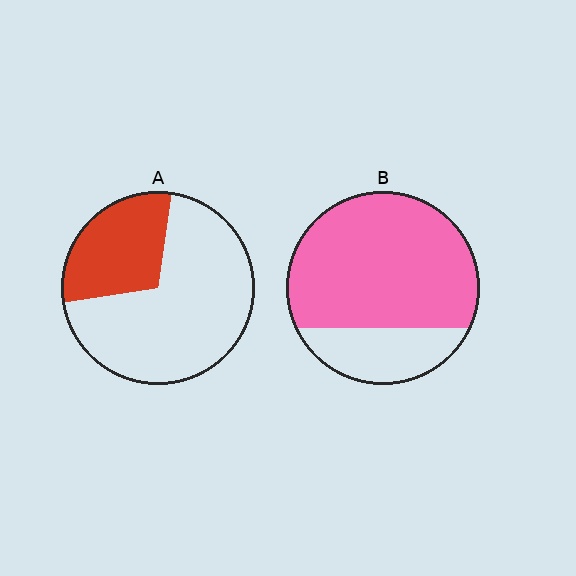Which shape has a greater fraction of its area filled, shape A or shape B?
Shape B.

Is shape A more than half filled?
No.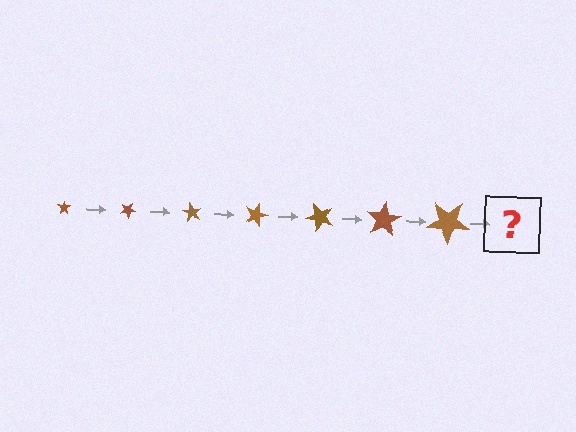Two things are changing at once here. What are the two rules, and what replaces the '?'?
The two rules are that the star grows larger each step and it rotates 30 degrees each step. The '?' should be a star, larger than the previous one and rotated 210 degrees from the start.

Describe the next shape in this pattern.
It should be a star, larger than the previous one and rotated 210 degrees from the start.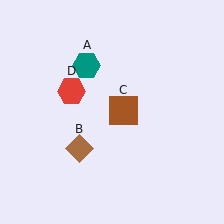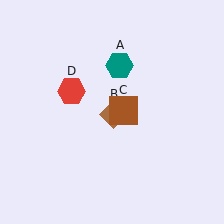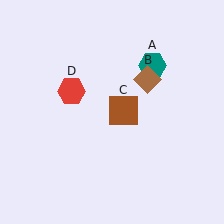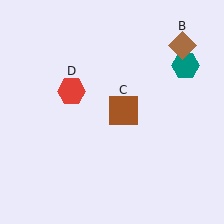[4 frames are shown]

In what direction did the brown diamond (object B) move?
The brown diamond (object B) moved up and to the right.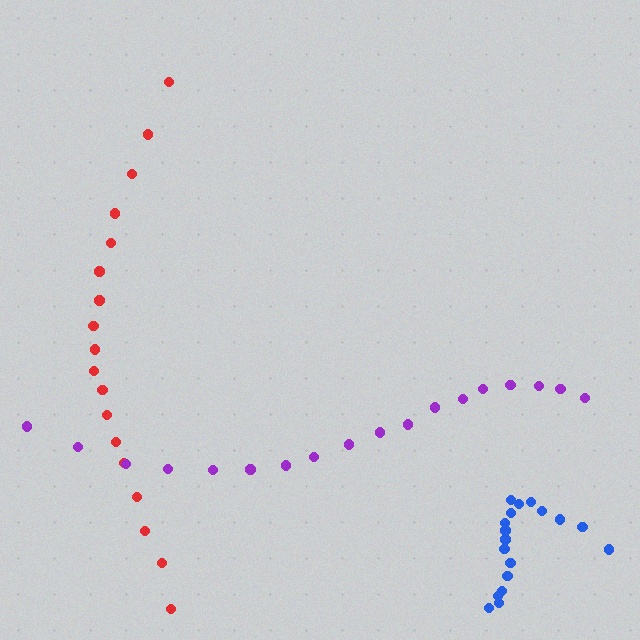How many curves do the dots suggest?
There are 3 distinct paths.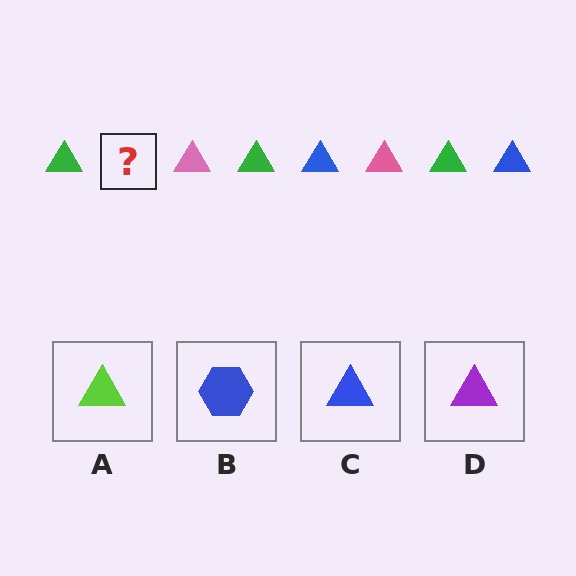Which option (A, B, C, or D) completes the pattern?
C.